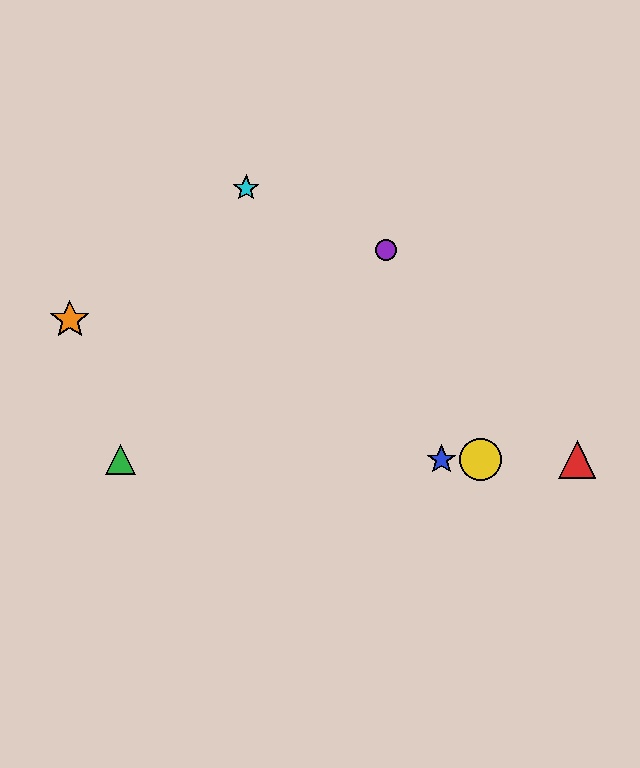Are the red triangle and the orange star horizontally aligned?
No, the red triangle is at y≈460 and the orange star is at y≈320.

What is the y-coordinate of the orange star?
The orange star is at y≈320.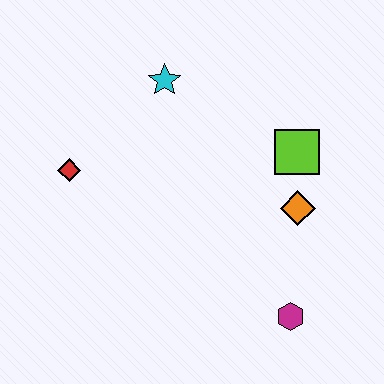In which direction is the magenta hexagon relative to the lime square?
The magenta hexagon is below the lime square.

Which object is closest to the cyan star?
The red diamond is closest to the cyan star.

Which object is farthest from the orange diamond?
The red diamond is farthest from the orange diamond.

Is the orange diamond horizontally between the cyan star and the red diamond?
No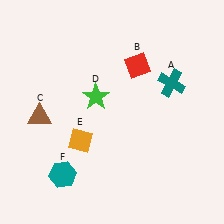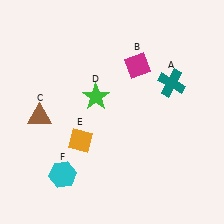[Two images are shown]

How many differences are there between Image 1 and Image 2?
There are 2 differences between the two images.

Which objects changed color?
B changed from red to magenta. F changed from teal to cyan.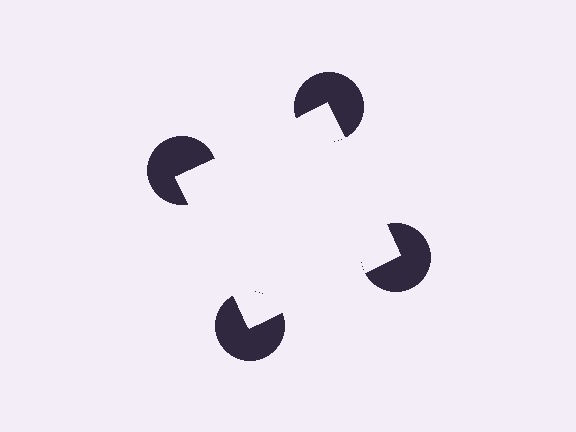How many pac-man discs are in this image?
There are 4 — one at each vertex of the illusory square.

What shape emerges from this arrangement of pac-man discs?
An illusory square — its edges are inferred from the aligned wedge cuts in the pac-man discs, not physically drawn.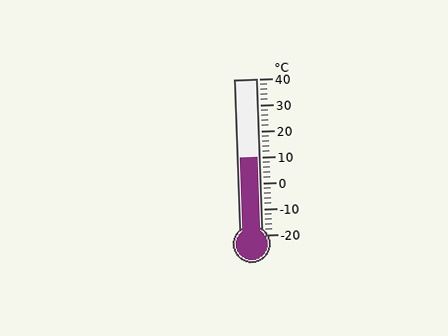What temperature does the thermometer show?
The thermometer shows approximately 10°C.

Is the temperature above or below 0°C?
The temperature is above 0°C.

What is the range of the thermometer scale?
The thermometer scale ranges from -20°C to 40°C.